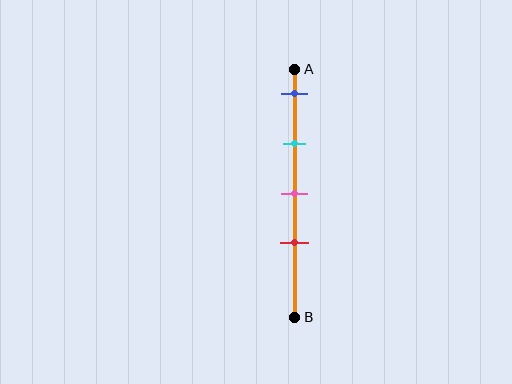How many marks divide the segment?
There are 4 marks dividing the segment.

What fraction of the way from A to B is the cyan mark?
The cyan mark is approximately 30% (0.3) of the way from A to B.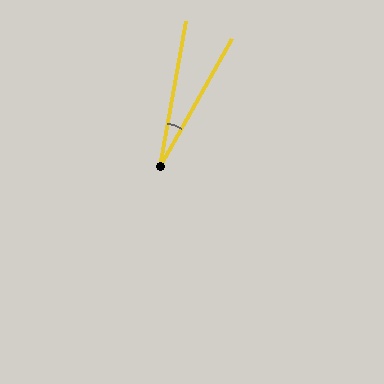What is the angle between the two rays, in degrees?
Approximately 19 degrees.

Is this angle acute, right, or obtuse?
It is acute.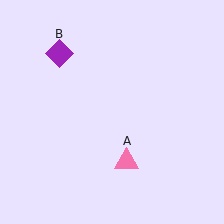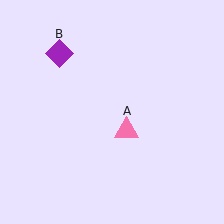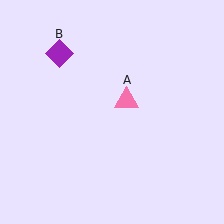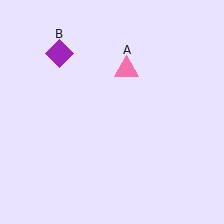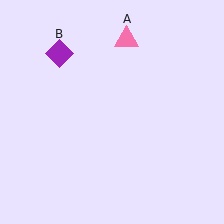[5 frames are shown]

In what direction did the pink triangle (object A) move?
The pink triangle (object A) moved up.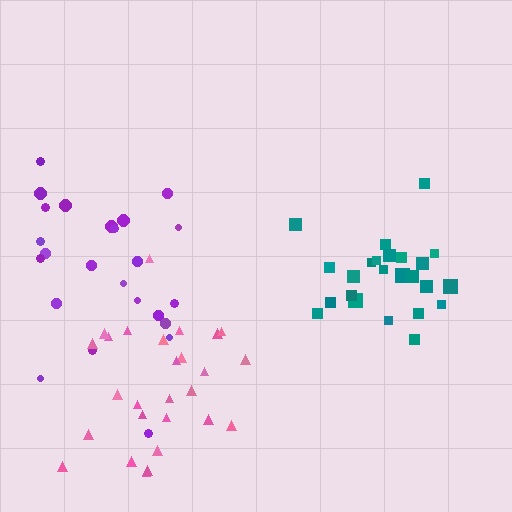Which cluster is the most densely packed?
Teal.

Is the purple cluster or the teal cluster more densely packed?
Teal.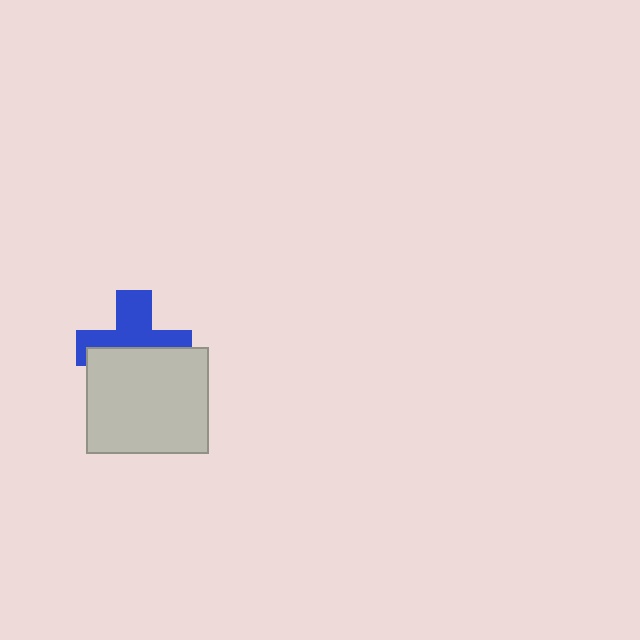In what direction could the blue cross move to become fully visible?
The blue cross could move up. That would shift it out from behind the light gray rectangle entirely.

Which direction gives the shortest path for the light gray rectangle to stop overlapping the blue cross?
Moving down gives the shortest separation.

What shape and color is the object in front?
The object in front is a light gray rectangle.